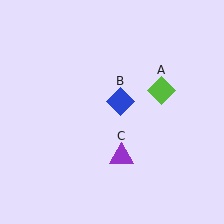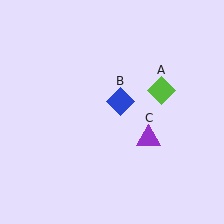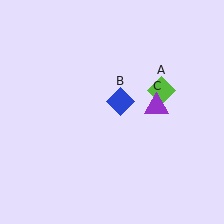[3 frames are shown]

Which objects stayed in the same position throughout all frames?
Lime diamond (object A) and blue diamond (object B) remained stationary.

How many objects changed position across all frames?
1 object changed position: purple triangle (object C).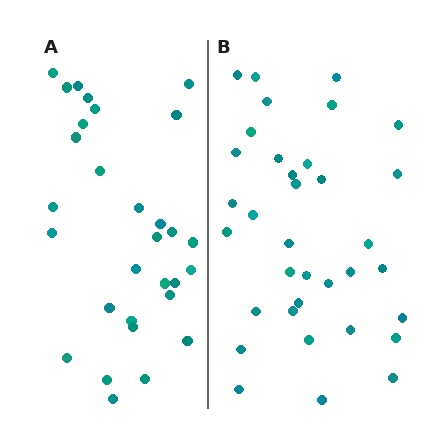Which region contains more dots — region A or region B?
Region B (the right region) has more dots.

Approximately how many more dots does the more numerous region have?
Region B has about 5 more dots than region A.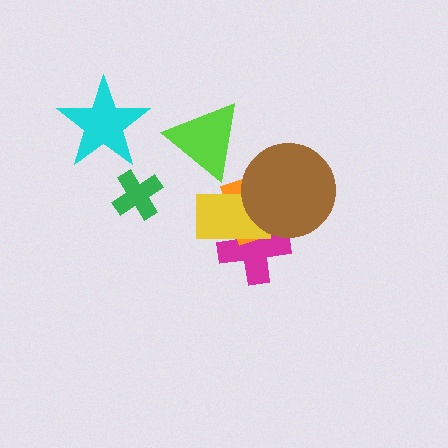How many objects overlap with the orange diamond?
3 objects overlap with the orange diamond.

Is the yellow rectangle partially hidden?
Yes, it is partially covered by another shape.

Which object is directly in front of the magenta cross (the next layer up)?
The orange diamond is directly in front of the magenta cross.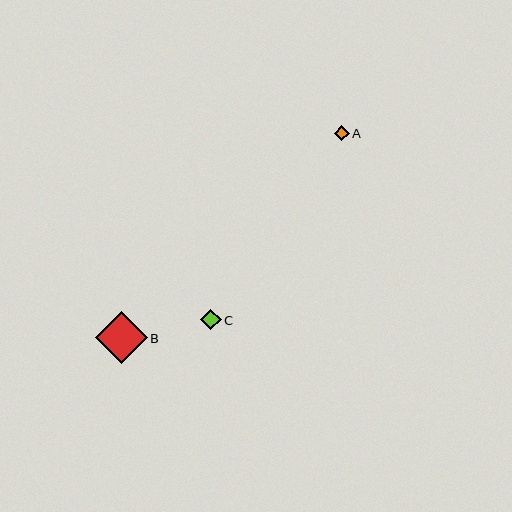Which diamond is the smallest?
Diamond A is the smallest with a size of approximately 15 pixels.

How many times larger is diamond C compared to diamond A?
Diamond C is approximately 1.3 times the size of diamond A.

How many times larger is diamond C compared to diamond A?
Diamond C is approximately 1.3 times the size of diamond A.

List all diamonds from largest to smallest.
From largest to smallest: B, C, A.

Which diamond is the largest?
Diamond B is the largest with a size of approximately 52 pixels.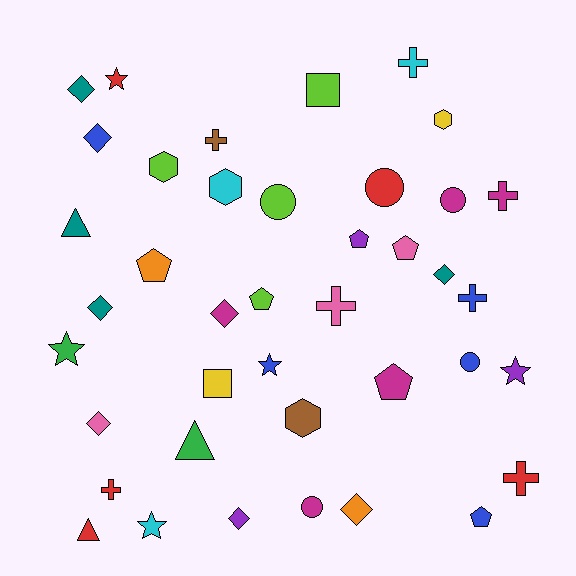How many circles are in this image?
There are 5 circles.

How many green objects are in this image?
There are 2 green objects.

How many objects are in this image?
There are 40 objects.